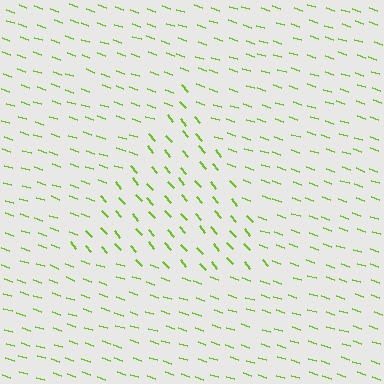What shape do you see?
I see a triangle.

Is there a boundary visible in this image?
Yes, there is a texture boundary formed by a change in line orientation.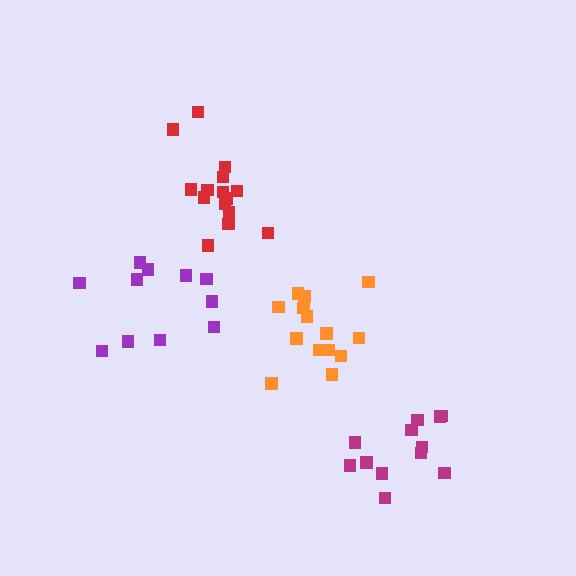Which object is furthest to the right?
The magenta cluster is rightmost.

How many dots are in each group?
Group 1: 11 dots, Group 2: 14 dots, Group 3: 12 dots, Group 4: 15 dots (52 total).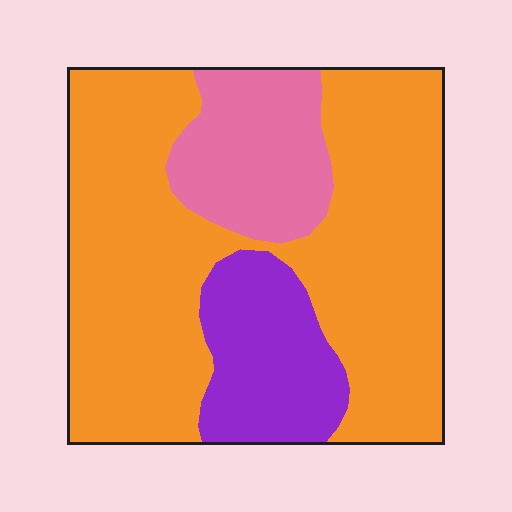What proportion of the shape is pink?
Pink takes up less than a sixth of the shape.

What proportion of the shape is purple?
Purple takes up about one sixth (1/6) of the shape.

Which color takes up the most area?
Orange, at roughly 65%.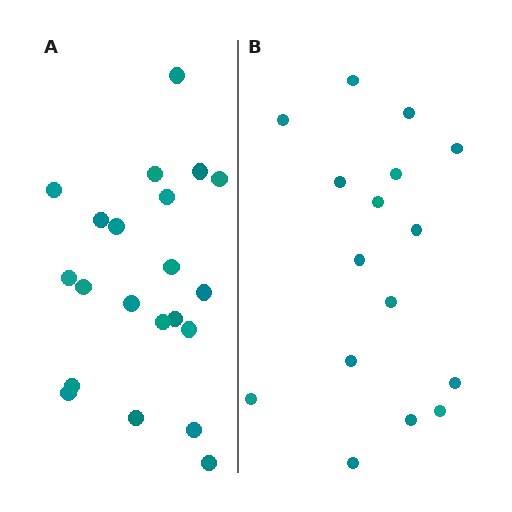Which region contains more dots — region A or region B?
Region A (the left region) has more dots.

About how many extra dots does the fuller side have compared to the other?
Region A has about 5 more dots than region B.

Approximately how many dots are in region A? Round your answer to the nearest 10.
About 20 dots. (The exact count is 21, which rounds to 20.)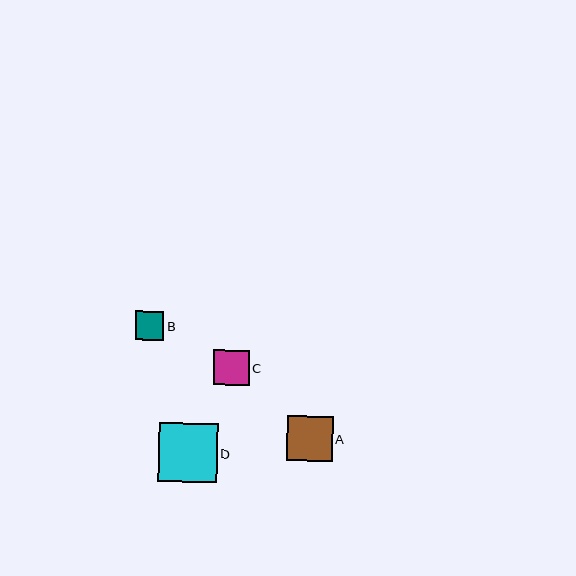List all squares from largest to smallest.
From largest to smallest: D, A, C, B.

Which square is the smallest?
Square B is the smallest with a size of approximately 28 pixels.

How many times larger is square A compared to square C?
Square A is approximately 1.3 times the size of square C.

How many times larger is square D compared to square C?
Square D is approximately 1.7 times the size of square C.